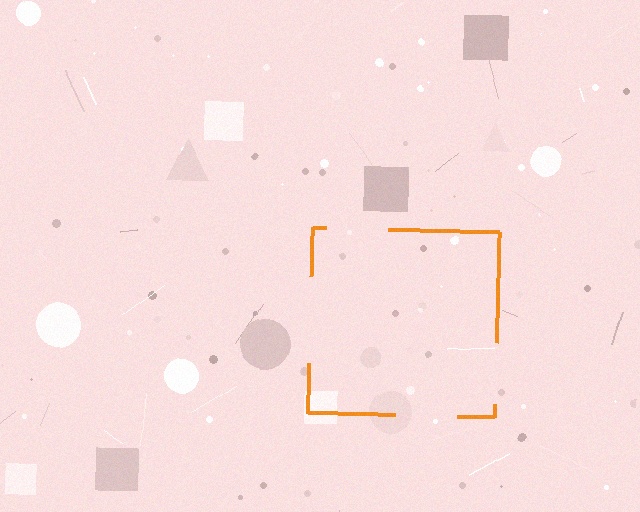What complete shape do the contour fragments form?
The contour fragments form a square.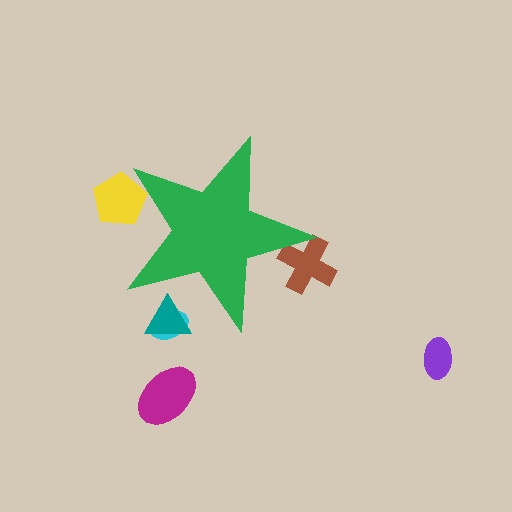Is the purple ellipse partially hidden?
No, the purple ellipse is fully visible.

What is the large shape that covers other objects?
A green star.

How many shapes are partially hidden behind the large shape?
4 shapes are partially hidden.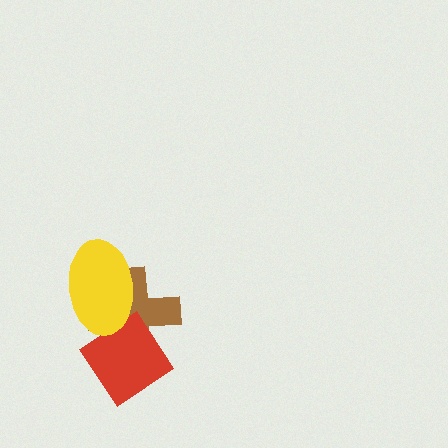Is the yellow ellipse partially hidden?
No, no other shape covers it.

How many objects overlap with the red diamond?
2 objects overlap with the red diamond.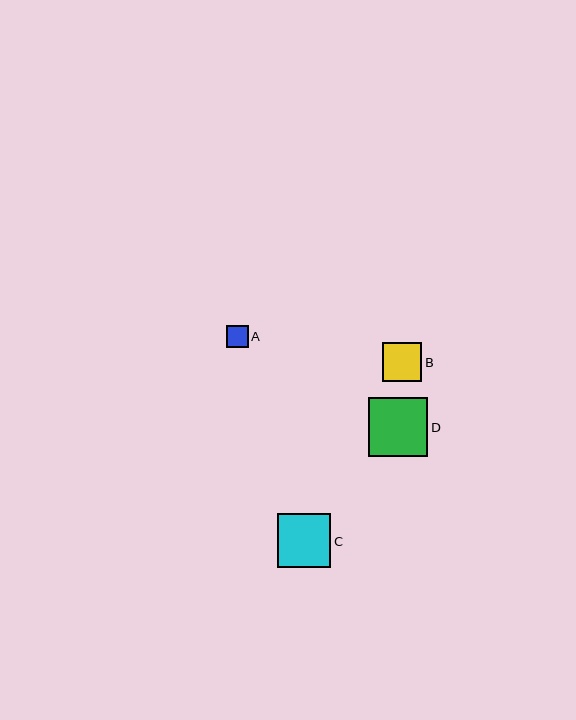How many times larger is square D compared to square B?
Square D is approximately 1.5 times the size of square B.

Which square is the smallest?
Square A is the smallest with a size of approximately 22 pixels.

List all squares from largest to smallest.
From largest to smallest: D, C, B, A.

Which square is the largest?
Square D is the largest with a size of approximately 59 pixels.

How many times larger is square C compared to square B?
Square C is approximately 1.4 times the size of square B.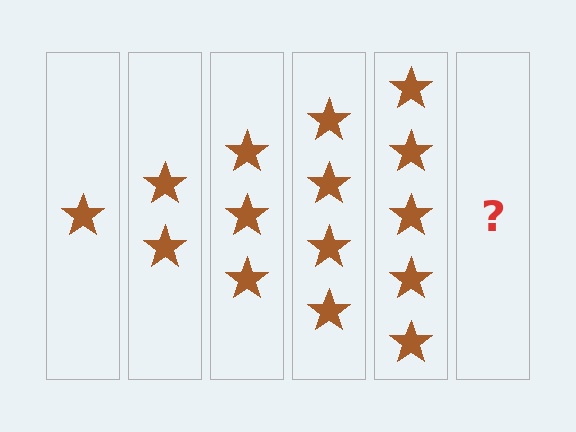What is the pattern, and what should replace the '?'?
The pattern is that each step adds one more star. The '?' should be 6 stars.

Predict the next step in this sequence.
The next step is 6 stars.